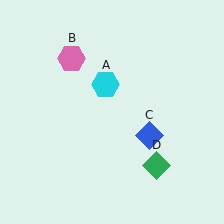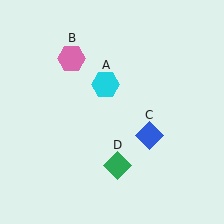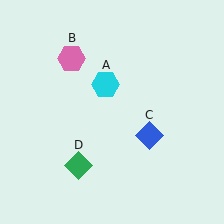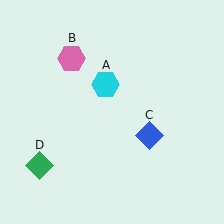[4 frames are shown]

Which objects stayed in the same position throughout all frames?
Cyan hexagon (object A) and pink hexagon (object B) and blue diamond (object C) remained stationary.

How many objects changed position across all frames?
1 object changed position: green diamond (object D).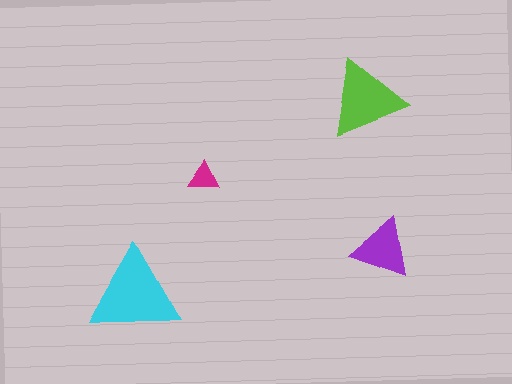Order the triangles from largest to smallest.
the cyan one, the lime one, the purple one, the magenta one.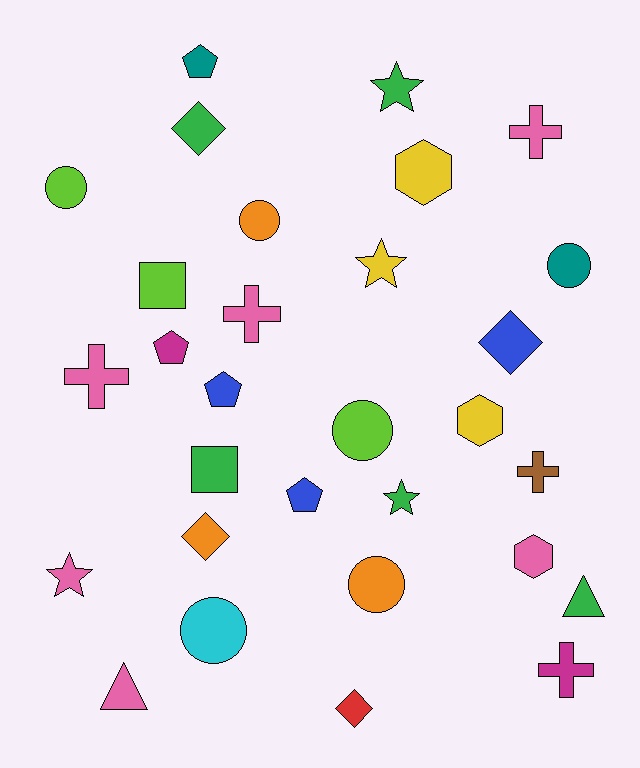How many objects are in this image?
There are 30 objects.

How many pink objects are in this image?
There are 6 pink objects.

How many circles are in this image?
There are 6 circles.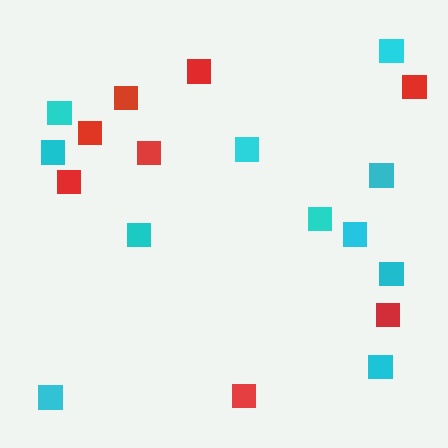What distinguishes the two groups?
There are 2 groups: one group of cyan squares (11) and one group of red squares (8).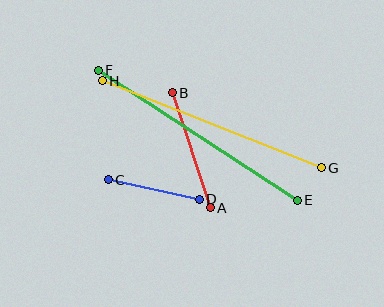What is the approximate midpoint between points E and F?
The midpoint is at approximately (198, 135) pixels.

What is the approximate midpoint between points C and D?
The midpoint is at approximately (154, 190) pixels.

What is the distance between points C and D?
The distance is approximately 93 pixels.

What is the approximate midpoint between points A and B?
The midpoint is at approximately (191, 150) pixels.